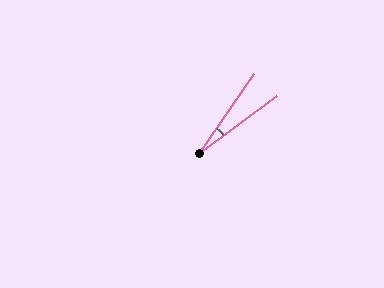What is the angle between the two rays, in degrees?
Approximately 19 degrees.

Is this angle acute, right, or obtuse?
It is acute.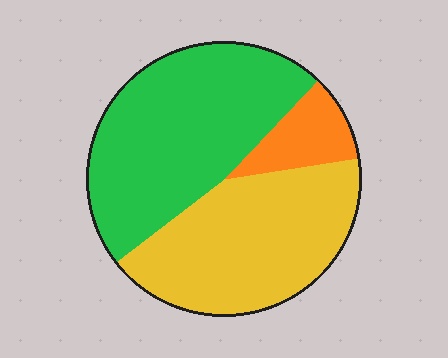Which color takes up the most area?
Green, at roughly 50%.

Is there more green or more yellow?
Green.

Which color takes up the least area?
Orange, at roughly 10%.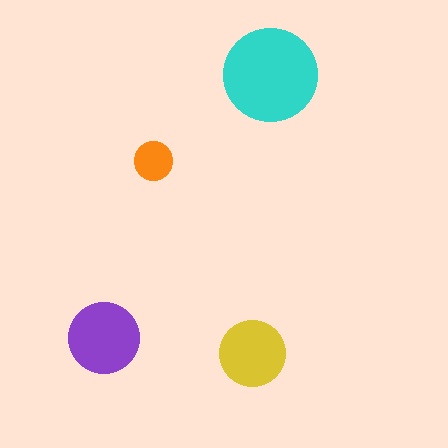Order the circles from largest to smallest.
the cyan one, the purple one, the yellow one, the orange one.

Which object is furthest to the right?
The cyan circle is rightmost.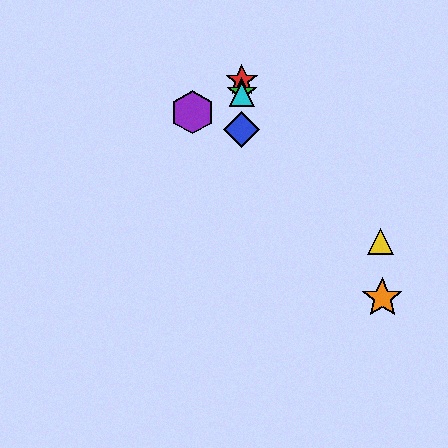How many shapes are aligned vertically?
4 shapes (the red star, the blue diamond, the green star, the cyan triangle) are aligned vertically.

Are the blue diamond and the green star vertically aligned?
Yes, both are at x≈242.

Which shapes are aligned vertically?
The red star, the blue diamond, the green star, the cyan triangle are aligned vertically.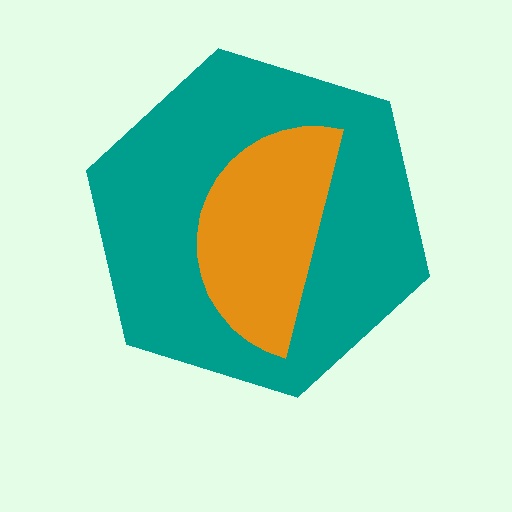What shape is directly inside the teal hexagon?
The orange semicircle.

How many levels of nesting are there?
2.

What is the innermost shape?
The orange semicircle.